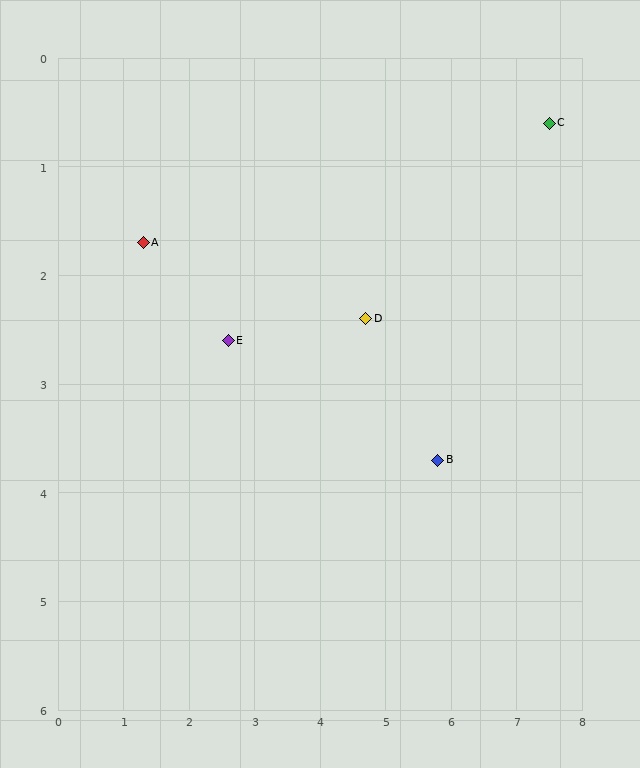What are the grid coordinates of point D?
Point D is at approximately (4.7, 2.4).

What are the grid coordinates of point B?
Point B is at approximately (5.8, 3.7).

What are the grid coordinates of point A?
Point A is at approximately (1.3, 1.7).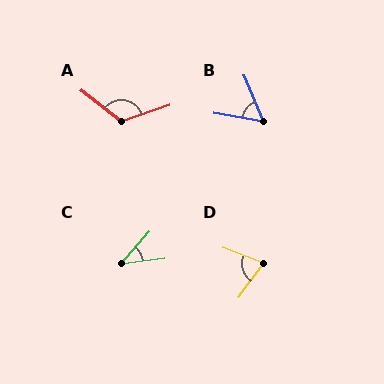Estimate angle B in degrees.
Approximately 59 degrees.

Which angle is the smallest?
C, at approximately 42 degrees.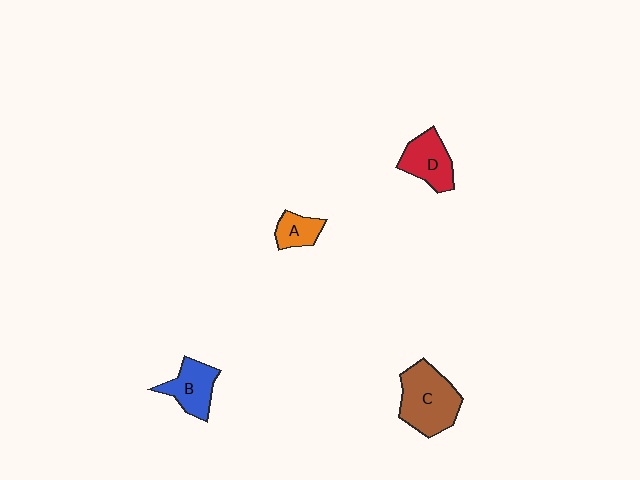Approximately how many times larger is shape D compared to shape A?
Approximately 1.6 times.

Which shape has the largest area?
Shape C (brown).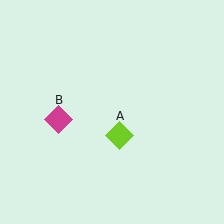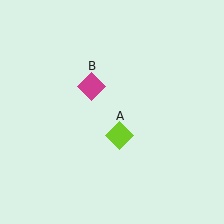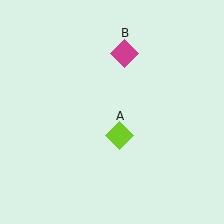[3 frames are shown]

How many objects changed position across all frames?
1 object changed position: magenta diamond (object B).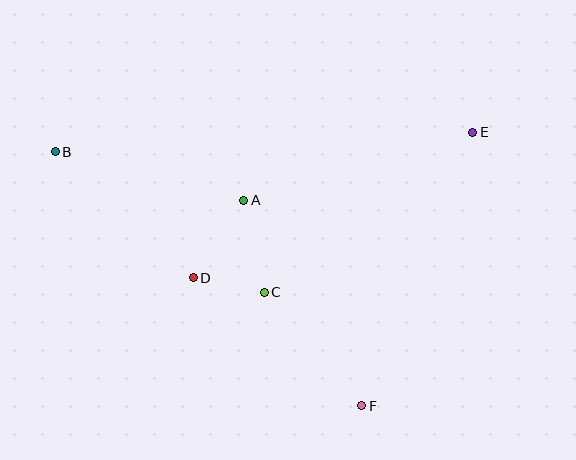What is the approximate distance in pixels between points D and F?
The distance between D and F is approximately 212 pixels.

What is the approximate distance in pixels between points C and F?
The distance between C and F is approximately 149 pixels.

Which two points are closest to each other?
Points C and D are closest to each other.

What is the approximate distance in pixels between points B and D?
The distance between B and D is approximately 187 pixels.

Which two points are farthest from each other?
Points B and E are farthest from each other.